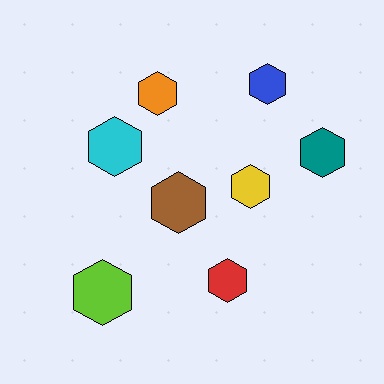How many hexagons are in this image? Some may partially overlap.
There are 8 hexagons.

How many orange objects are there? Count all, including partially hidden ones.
There is 1 orange object.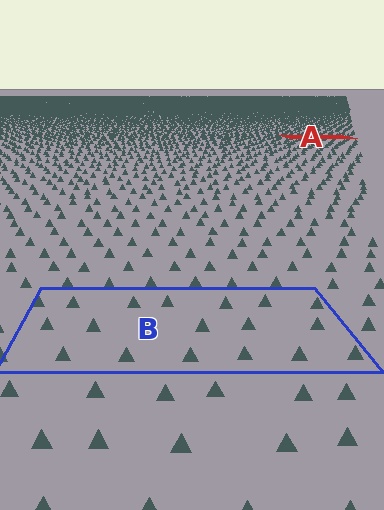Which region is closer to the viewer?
Region B is closer. The texture elements there are larger and more spread out.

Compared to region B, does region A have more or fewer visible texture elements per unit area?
Region A has more texture elements per unit area — they are packed more densely because it is farther away.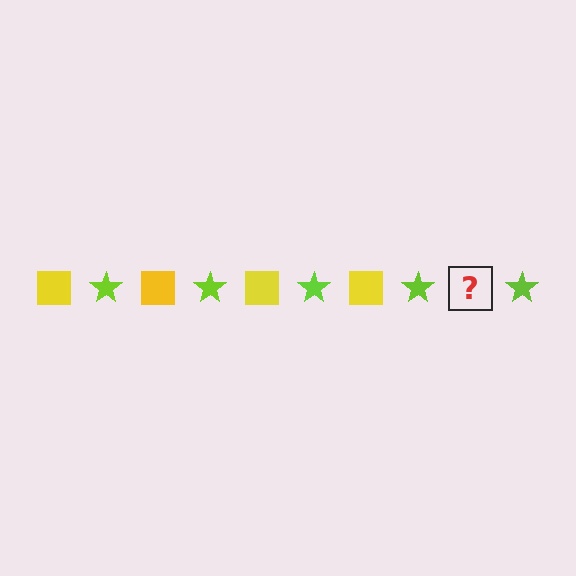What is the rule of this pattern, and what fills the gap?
The rule is that the pattern alternates between yellow square and lime star. The gap should be filled with a yellow square.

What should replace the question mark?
The question mark should be replaced with a yellow square.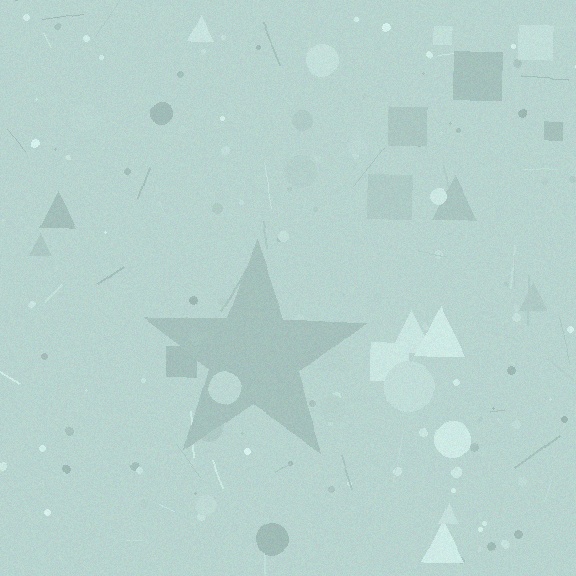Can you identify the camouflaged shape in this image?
The camouflaged shape is a star.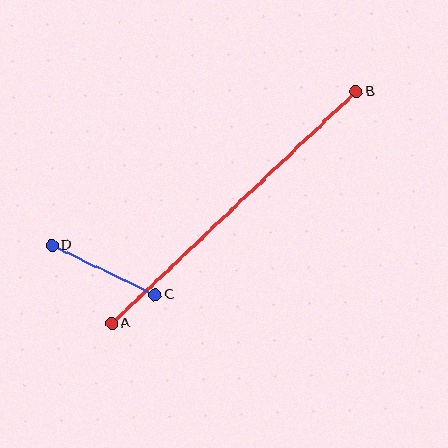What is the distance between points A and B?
The distance is approximately 337 pixels.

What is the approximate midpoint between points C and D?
The midpoint is at approximately (104, 270) pixels.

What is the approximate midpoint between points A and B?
The midpoint is at approximately (234, 207) pixels.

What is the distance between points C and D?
The distance is approximately 114 pixels.